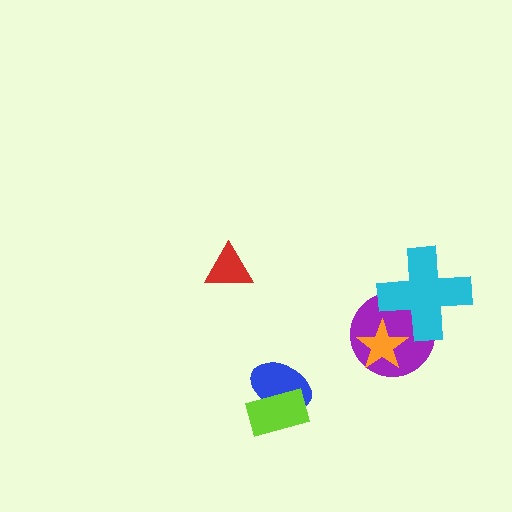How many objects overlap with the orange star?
1 object overlaps with the orange star.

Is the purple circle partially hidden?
Yes, it is partially covered by another shape.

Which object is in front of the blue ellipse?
The lime rectangle is in front of the blue ellipse.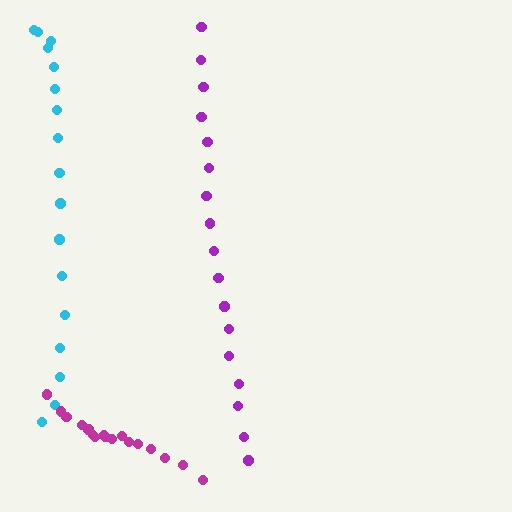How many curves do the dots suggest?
There are 3 distinct paths.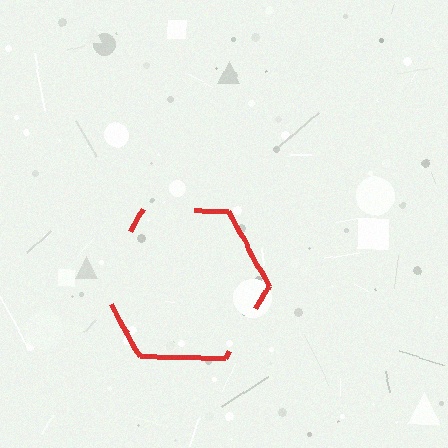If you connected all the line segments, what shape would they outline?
They would outline a hexagon.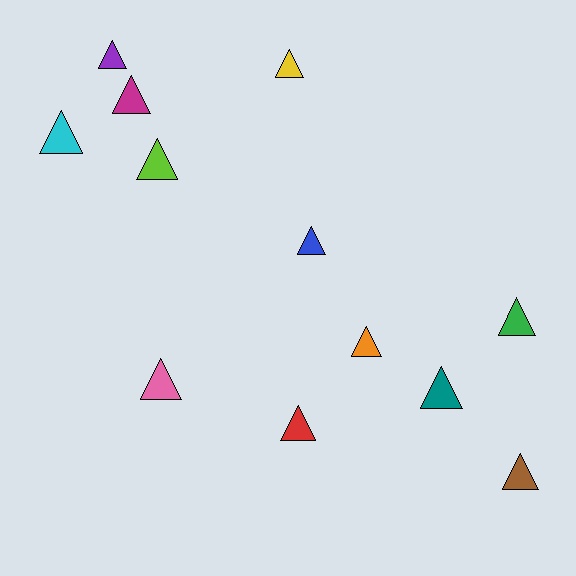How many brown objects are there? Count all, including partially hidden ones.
There is 1 brown object.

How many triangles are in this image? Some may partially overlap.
There are 12 triangles.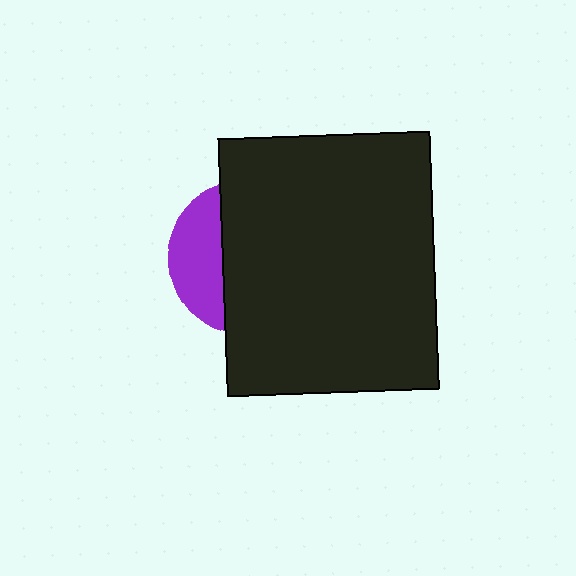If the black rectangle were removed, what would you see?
You would see the complete purple circle.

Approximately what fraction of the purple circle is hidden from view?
Roughly 69% of the purple circle is hidden behind the black rectangle.